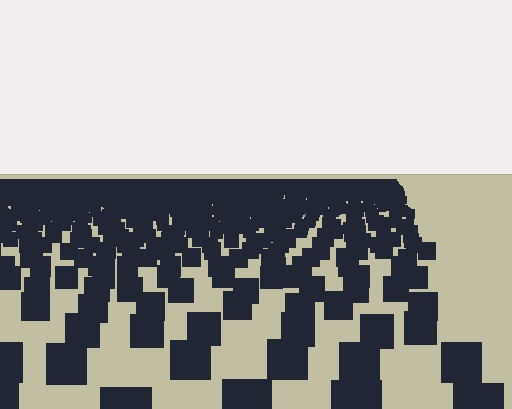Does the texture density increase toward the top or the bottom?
Density increases toward the top.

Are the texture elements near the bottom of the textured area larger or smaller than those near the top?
Larger. Near the bottom, elements are closer to the viewer and appear at a bigger on-screen size.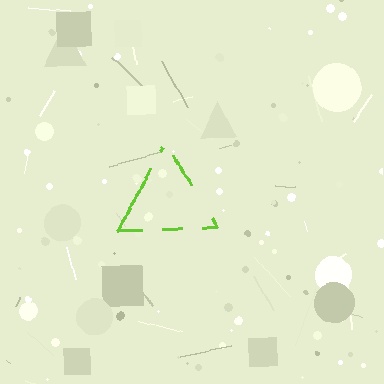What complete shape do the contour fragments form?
The contour fragments form a triangle.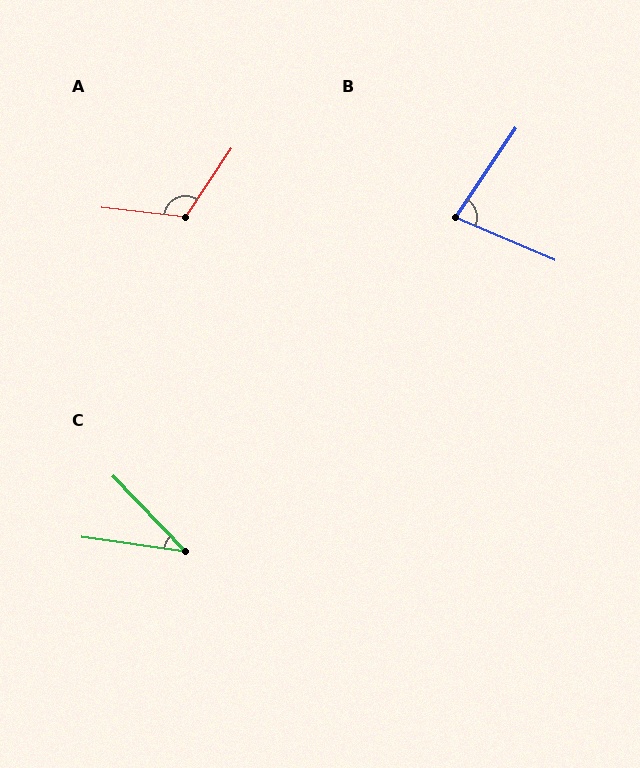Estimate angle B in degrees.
Approximately 79 degrees.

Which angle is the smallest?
C, at approximately 38 degrees.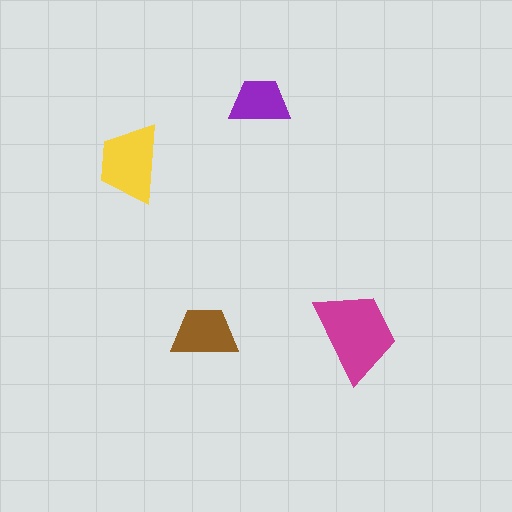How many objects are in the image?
There are 4 objects in the image.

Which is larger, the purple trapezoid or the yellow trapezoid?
The yellow one.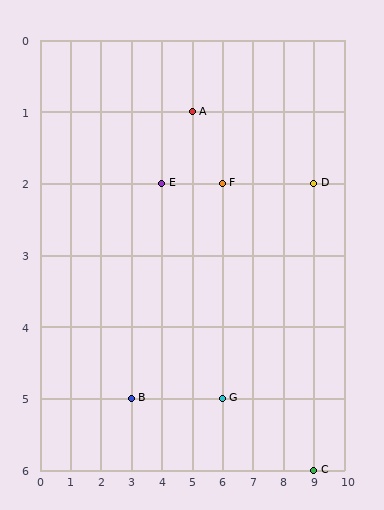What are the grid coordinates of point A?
Point A is at grid coordinates (5, 1).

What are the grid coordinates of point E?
Point E is at grid coordinates (4, 2).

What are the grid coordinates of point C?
Point C is at grid coordinates (9, 6).